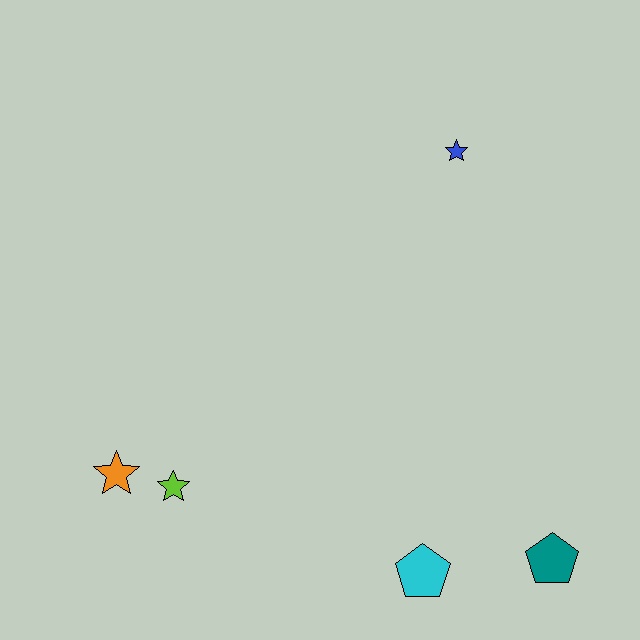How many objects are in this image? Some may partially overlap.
There are 5 objects.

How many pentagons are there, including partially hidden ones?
There are 2 pentagons.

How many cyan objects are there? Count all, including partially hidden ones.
There is 1 cyan object.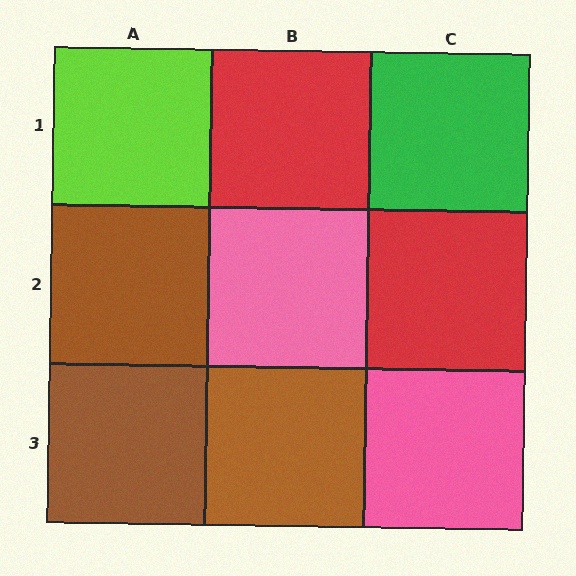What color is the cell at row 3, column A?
Brown.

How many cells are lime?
1 cell is lime.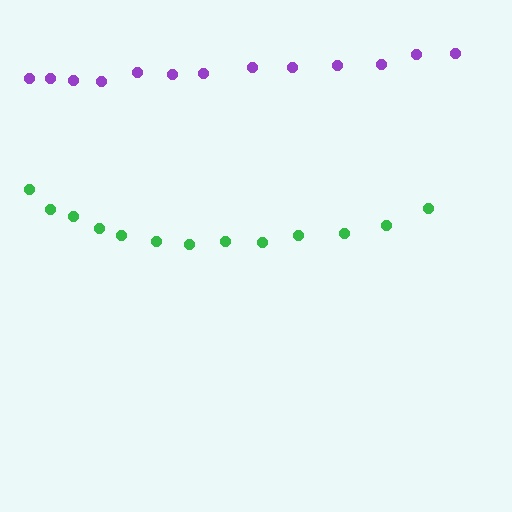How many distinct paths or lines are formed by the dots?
There are 2 distinct paths.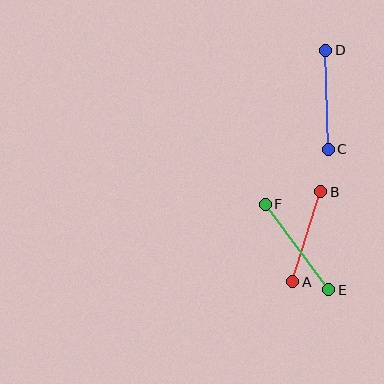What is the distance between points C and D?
The distance is approximately 99 pixels.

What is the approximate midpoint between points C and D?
The midpoint is at approximately (327, 100) pixels.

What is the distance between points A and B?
The distance is approximately 94 pixels.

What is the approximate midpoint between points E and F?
The midpoint is at approximately (297, 247) pixels.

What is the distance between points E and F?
The distance is approximately 106 pixels.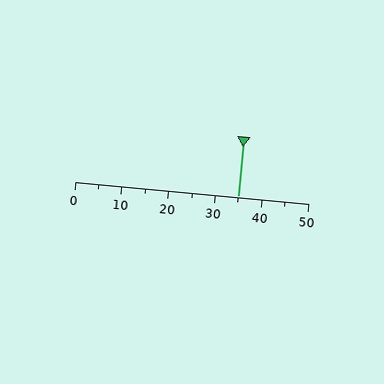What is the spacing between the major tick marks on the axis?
The major ticks are spaced 10 apart.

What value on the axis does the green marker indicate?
The marker indicates approximately 35.